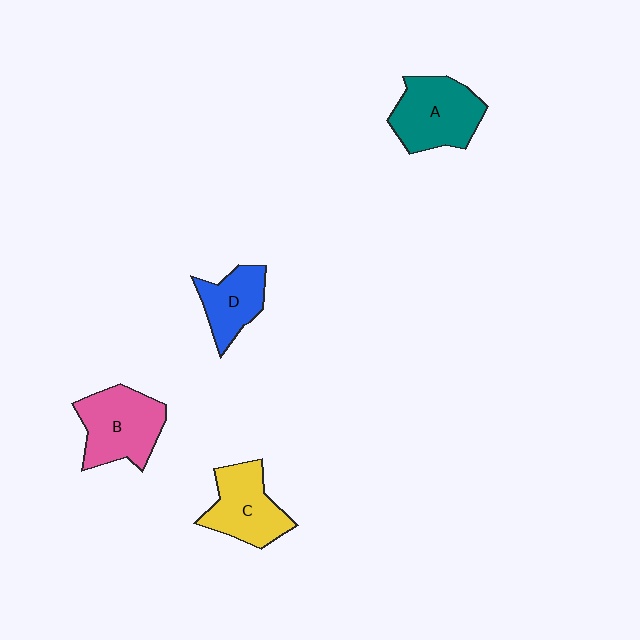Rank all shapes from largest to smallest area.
From largest to smallest: A (teal), B (pink), C (yellow), D (blue).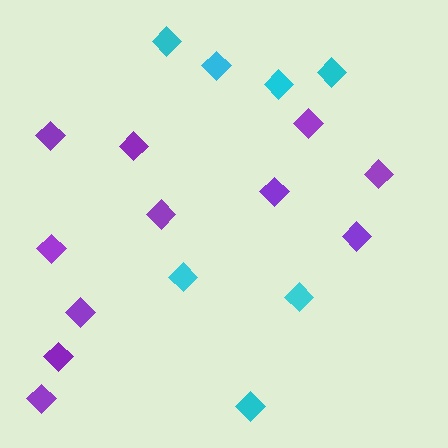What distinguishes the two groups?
There are 2 groups: one group of cyan diamonds (7) and one group of purple diamonds (11).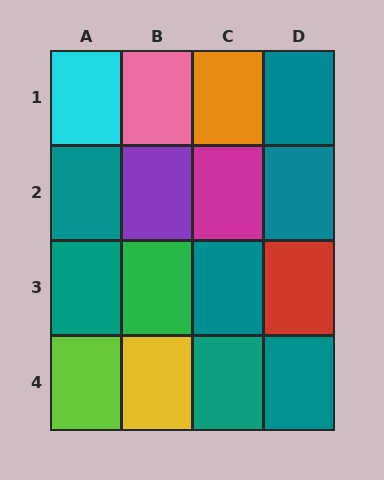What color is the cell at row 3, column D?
Red.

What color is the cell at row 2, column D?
Teal.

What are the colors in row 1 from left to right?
Cyan, pink, orange, teal.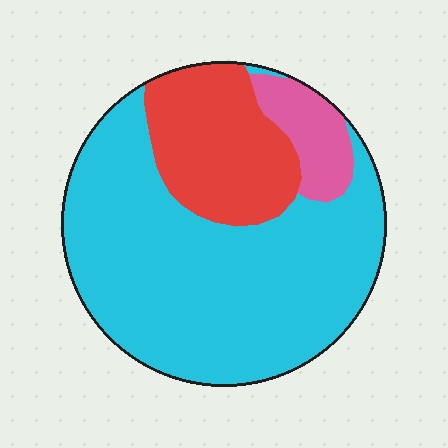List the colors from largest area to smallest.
From largest to smallest: cyan, red, pink.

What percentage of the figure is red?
Red covers 23% of the figure.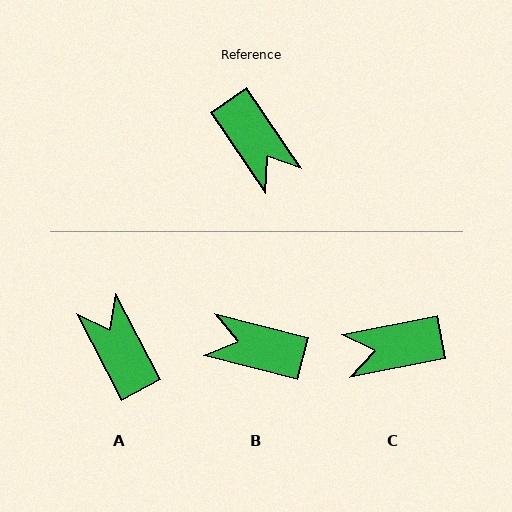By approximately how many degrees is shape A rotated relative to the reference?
Approximately 173 degrees counter-clockwise.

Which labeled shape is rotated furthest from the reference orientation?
A, about 173 degrees away.